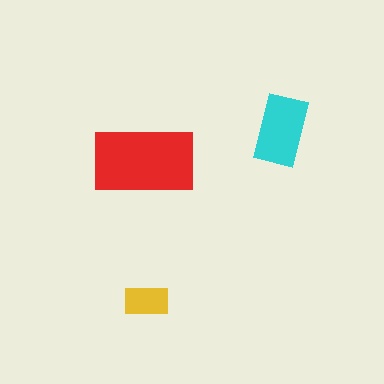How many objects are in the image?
There are 3 objects in the image.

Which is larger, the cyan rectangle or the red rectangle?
The red one.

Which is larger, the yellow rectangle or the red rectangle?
The red one.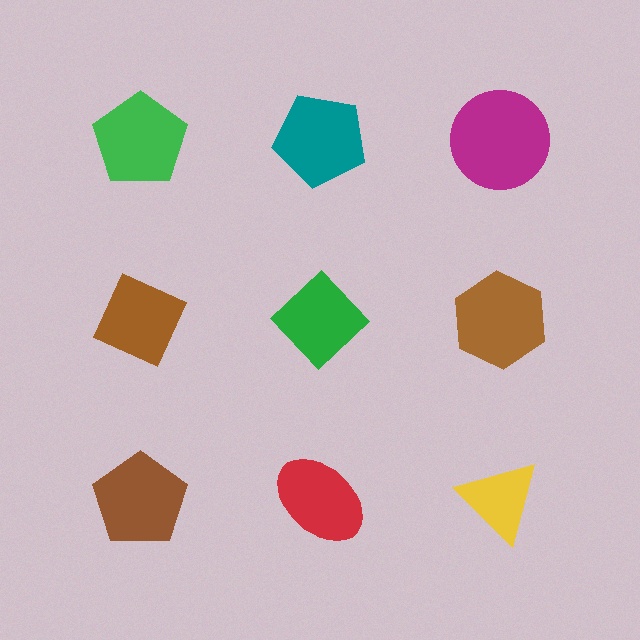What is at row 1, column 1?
A green pentagon.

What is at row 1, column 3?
A magenta circle.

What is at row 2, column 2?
A green diamond.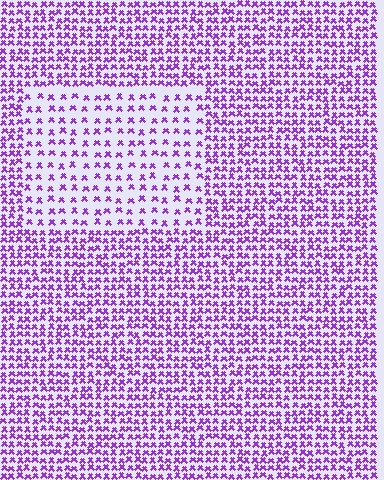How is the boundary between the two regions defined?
The boundary is defined by a change in element density (approximately 2.1x ratio). All elements are the same color, size, and shape.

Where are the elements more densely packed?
The elements are more densely packed outside the rectangle boundary.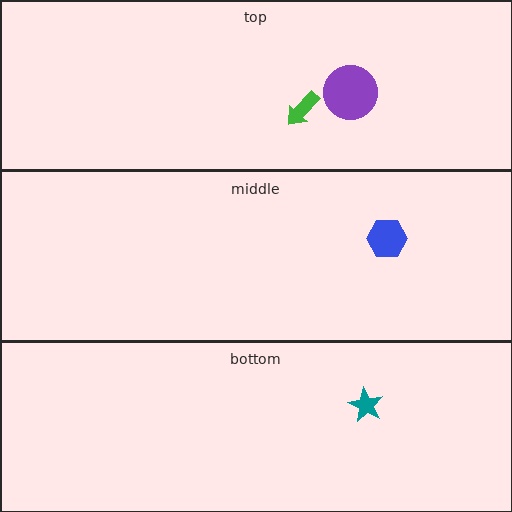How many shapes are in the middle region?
1.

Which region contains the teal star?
The bottom region.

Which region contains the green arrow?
The top region.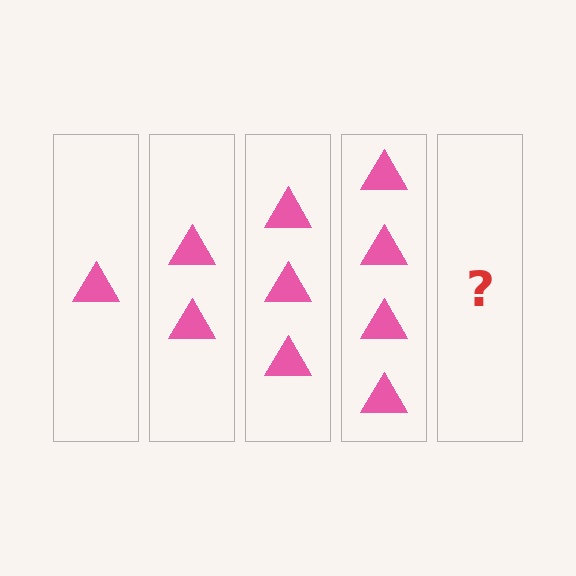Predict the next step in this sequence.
The next step is 5 triangles.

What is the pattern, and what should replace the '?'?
The pattern is that each step adds one more triangle. The '?' should be 5 triangles.